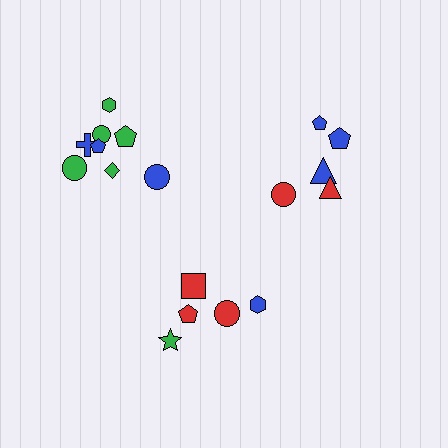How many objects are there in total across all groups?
There are 18 objects.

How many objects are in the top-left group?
There are 8 objects.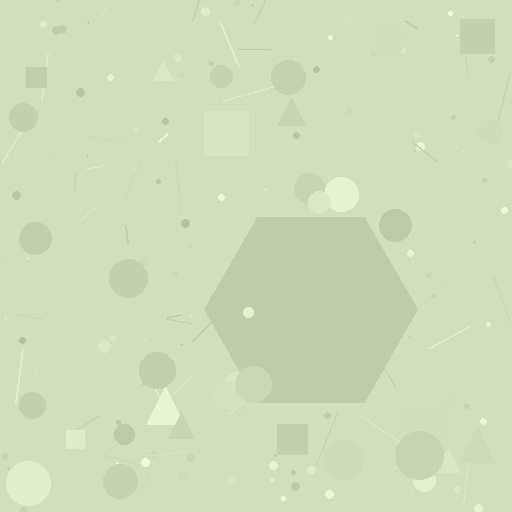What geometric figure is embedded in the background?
A hexagon is embedded in the background.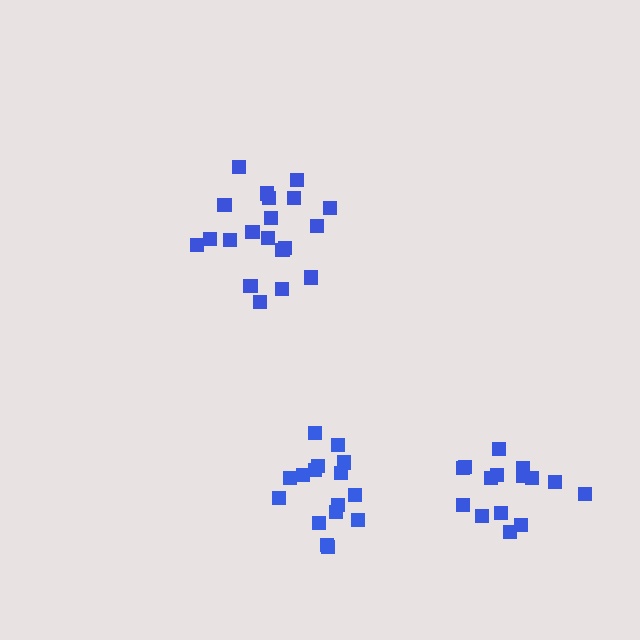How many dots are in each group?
Group 1: 20 dots, Group 2: 15 dots, Group 3: 16 dots (51 total).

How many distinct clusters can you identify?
There are 3 distinct clusters.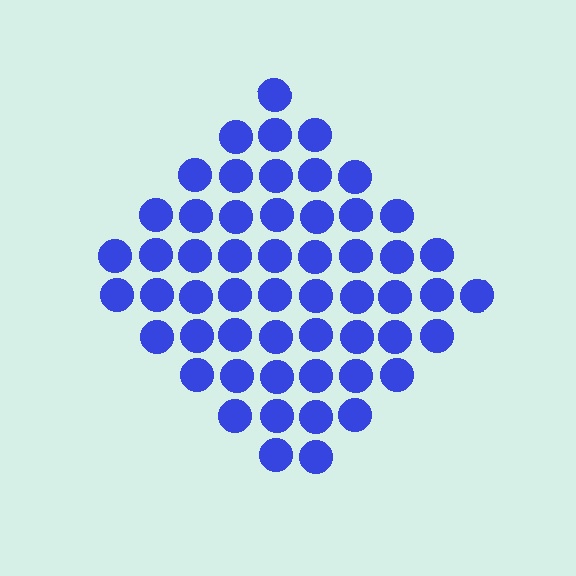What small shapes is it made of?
It is made of small circles.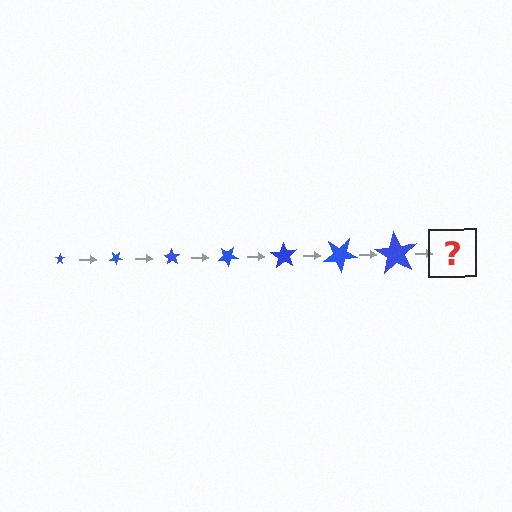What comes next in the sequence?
The next element should be a star, larger than the previous one and rotated 245 degrees from the start.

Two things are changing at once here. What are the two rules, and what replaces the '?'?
The two rules are that the star grows larger each step and it rotates 35 degrees each step. The '?' should be a star, larger than the previous one and rotated 245 degrees from the start.